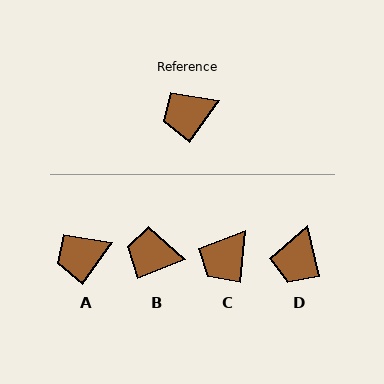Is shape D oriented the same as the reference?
No, it is off by about 50 degrees.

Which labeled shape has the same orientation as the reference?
A.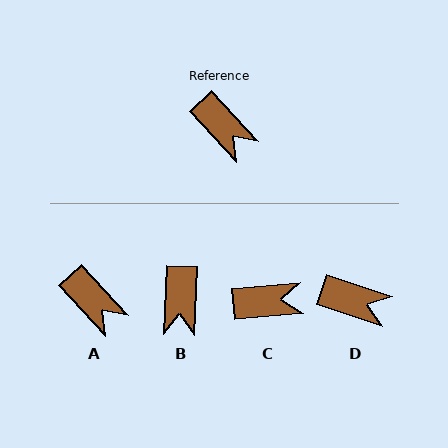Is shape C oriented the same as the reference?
No, it is off by about 52 degrees.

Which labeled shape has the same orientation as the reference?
A.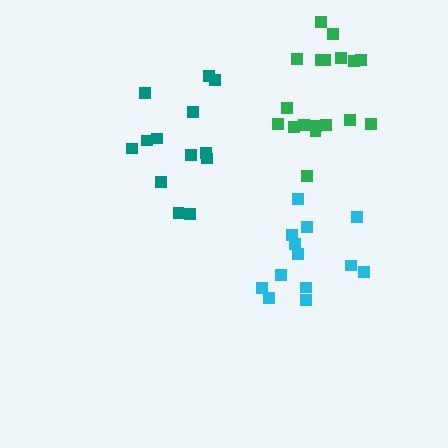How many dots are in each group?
Group 1: 13 dots, Group 2: 18 dots, Group 3: 13 dots (44 total).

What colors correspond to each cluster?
The clusters are colored: cyan, green, teal.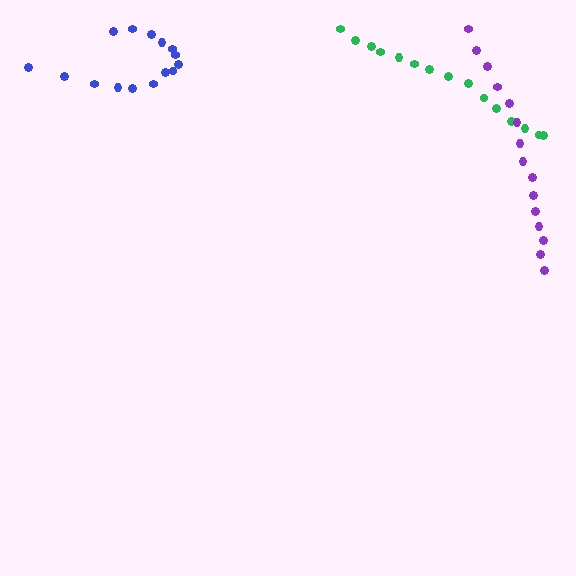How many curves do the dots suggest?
There are 3 distinct paths.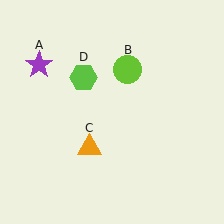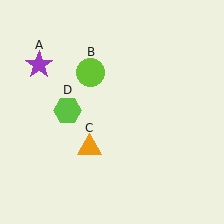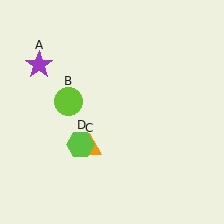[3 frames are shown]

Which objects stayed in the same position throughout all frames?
Purple star (object A) and orange triangle (object C) remained stationary.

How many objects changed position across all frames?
2 objects changed position: lime circle (object B), lime hexagon (object D).